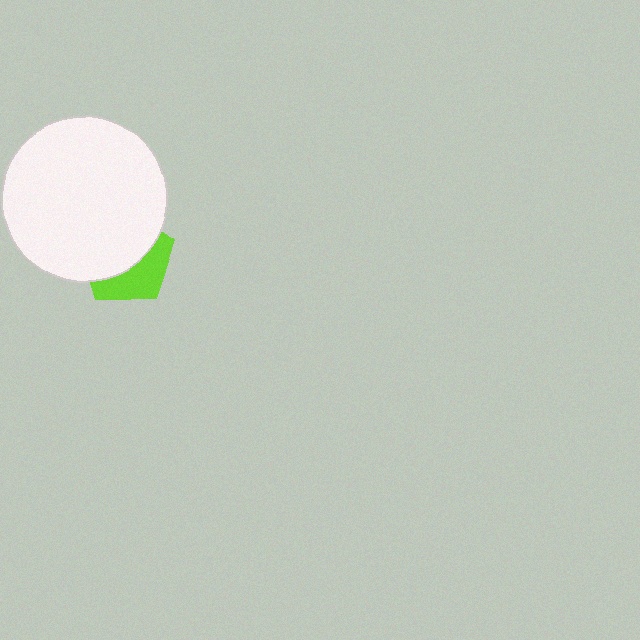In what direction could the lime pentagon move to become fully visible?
The lime pentagon could move down. That would shift it out from behind the white circle entirely.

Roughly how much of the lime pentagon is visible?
A small part of it is visible (roughly 41%).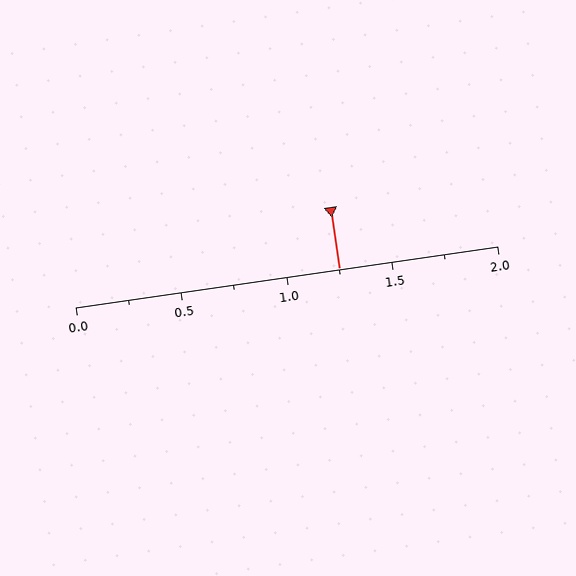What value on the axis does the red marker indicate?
The marker indicates approximately 1.25.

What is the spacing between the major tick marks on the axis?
The major ticks are spaced 0.5 apart.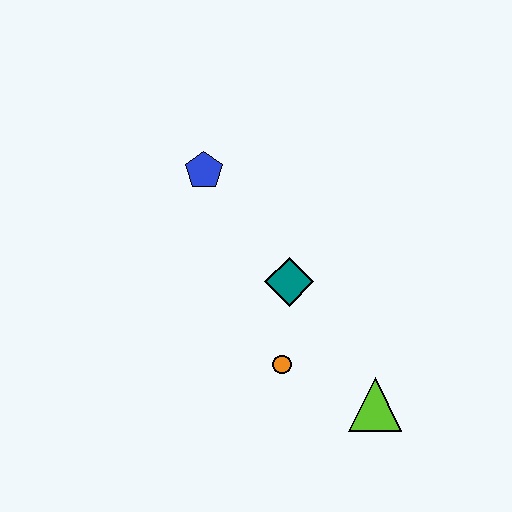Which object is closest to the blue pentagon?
The teal diamond is closest to the blue pentagon.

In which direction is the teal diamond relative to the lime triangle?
The teal diamond is above the lime triangle.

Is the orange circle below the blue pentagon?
Yes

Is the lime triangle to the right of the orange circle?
Yes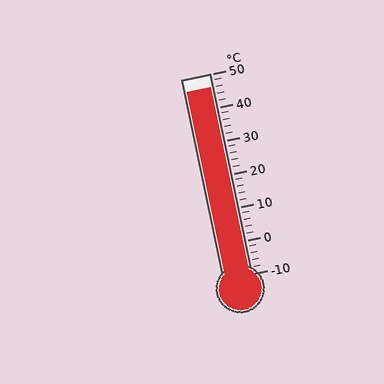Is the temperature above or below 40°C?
The temperature is above 40°C.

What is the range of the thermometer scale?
The thermometer scale ranges from -10°C to 50°C.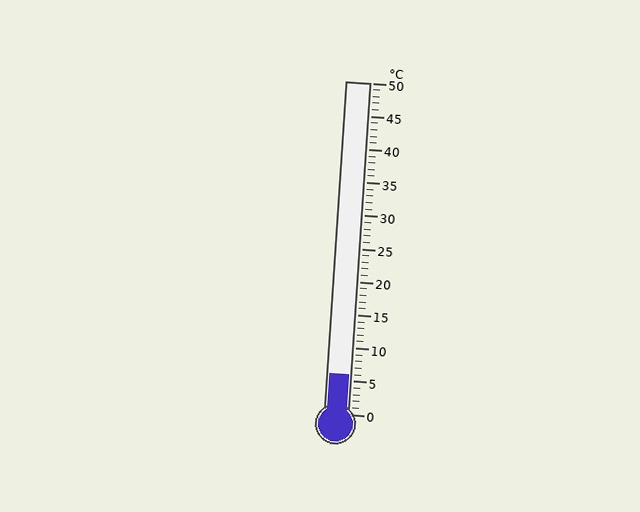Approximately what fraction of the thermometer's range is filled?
The thermometer is filled to approximately 10% of its range.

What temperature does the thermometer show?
The thermometer shows approximately 6°C.